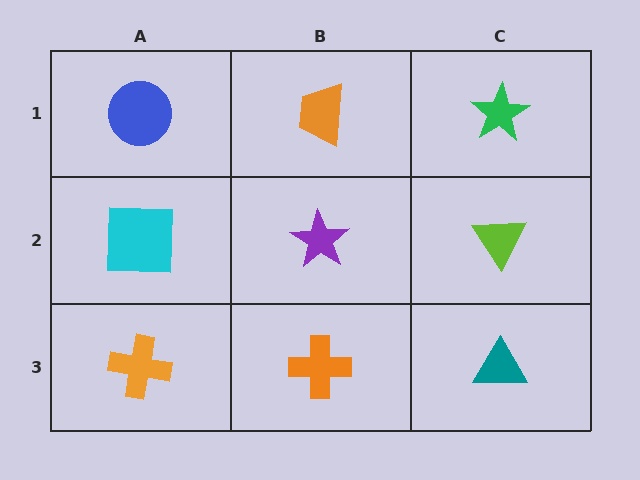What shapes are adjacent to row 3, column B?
A purple star (row 2, column B), an orange cross (row 3, column A), a teal triangle (row 3, column C).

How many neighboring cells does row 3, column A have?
2.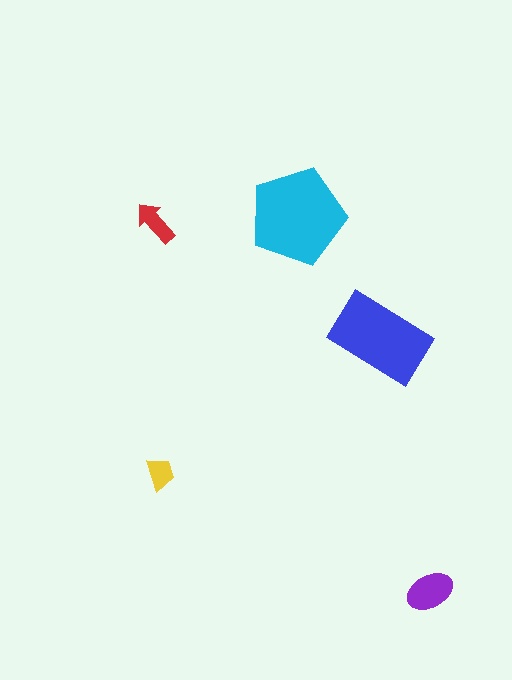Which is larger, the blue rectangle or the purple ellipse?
The blue rectangle.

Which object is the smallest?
The yellow trapezoid.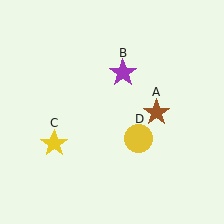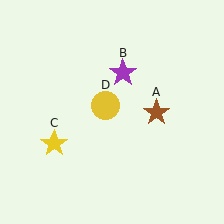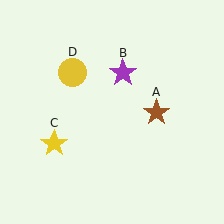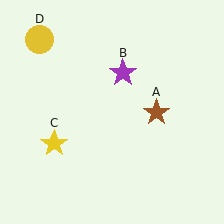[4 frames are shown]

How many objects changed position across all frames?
1 object changed position: yellow circle (object D).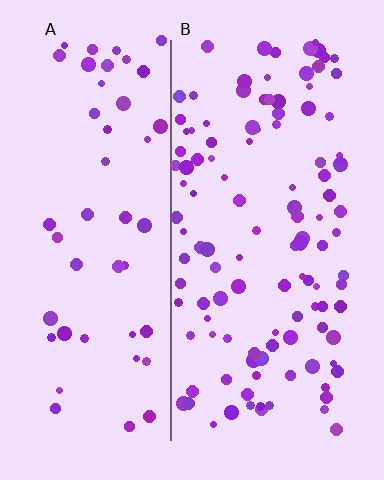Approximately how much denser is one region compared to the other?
Approximately 2.4× — region B over region A.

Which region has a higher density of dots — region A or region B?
B (the right).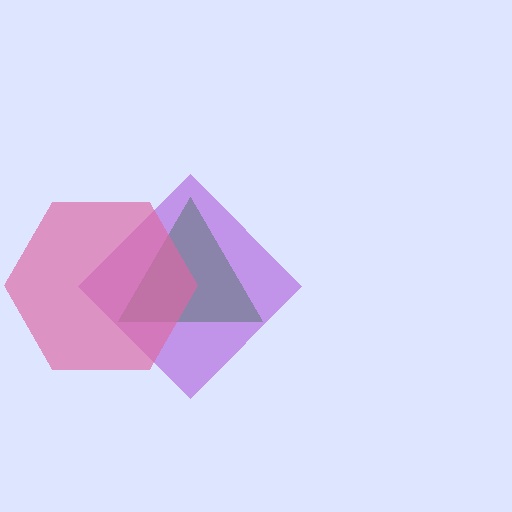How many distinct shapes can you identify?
There are 3 distinct shapes: a green triangle, a purple diamond, a pink hexagon.